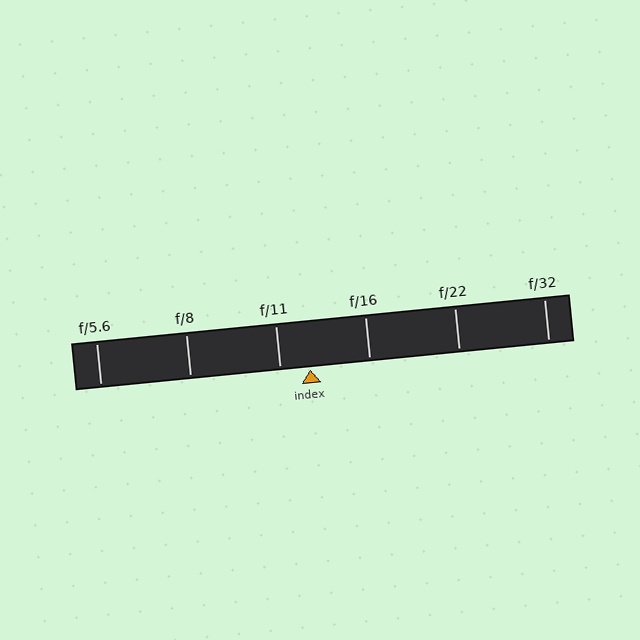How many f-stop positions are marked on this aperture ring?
There are 6 f-stop positions marked.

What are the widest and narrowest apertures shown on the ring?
The widest aperture shown is f/5.6 and the narrowest is f/32.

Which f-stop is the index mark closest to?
The index mark is closest to f/11.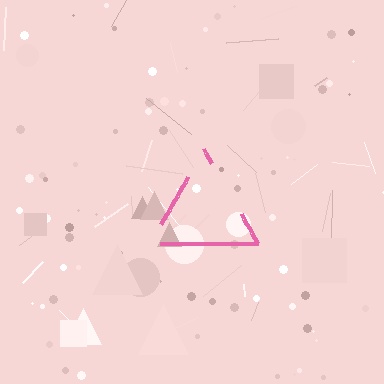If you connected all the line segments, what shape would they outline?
They would outline a triangle.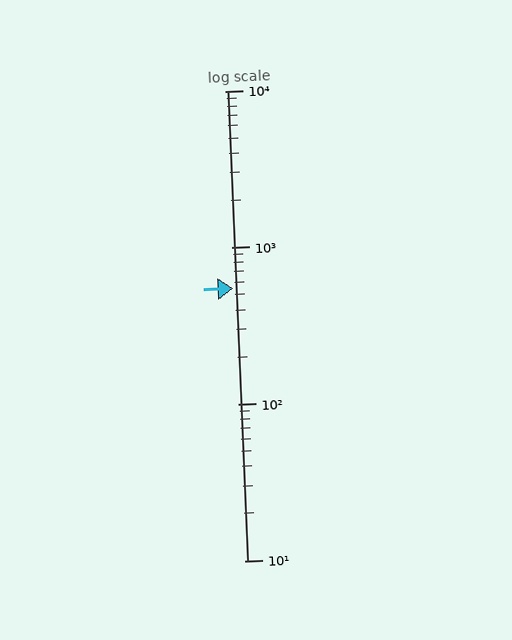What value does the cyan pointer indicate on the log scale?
The pointer indicates approximately 550.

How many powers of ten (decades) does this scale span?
The scale spans 3 decades, from 10 to 10000.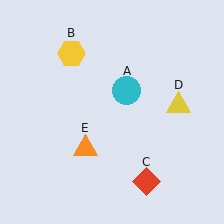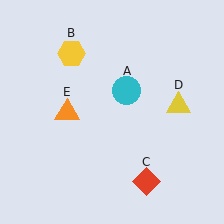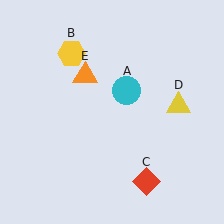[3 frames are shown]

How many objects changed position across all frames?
1 object changed position: orange triangle (object E).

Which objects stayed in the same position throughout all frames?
Cyan circle (object A) and yellow hexagon (object B) and red diamond (object C) and yellow triangle (object D) remained stationary.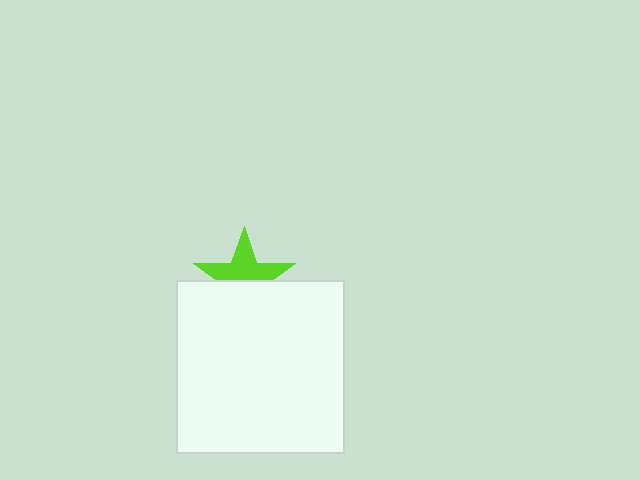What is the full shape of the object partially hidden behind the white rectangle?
The partially hidden object is a lime star.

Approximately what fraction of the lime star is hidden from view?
Roughly 46% of the lime star is hidden behind the white rectangle.